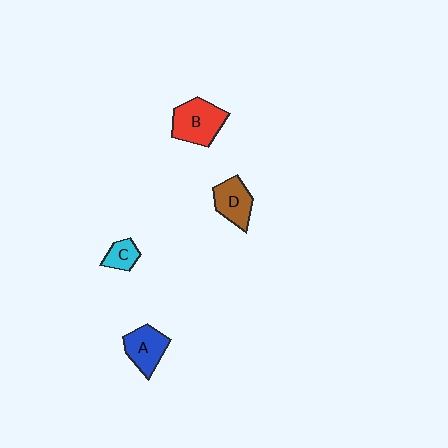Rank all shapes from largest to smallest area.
From largest to smallest: B (red), A (blue), D (brown), C (cyan).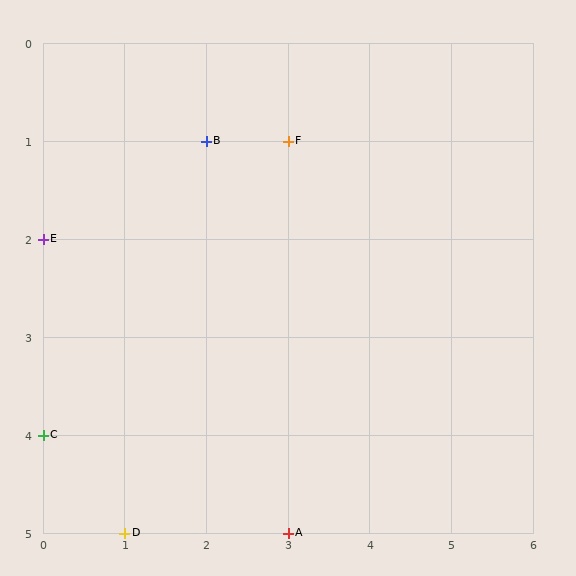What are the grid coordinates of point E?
Point E is at grid coordinates (0, 2).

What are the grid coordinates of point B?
Point B is at grid coordinates (2, 1).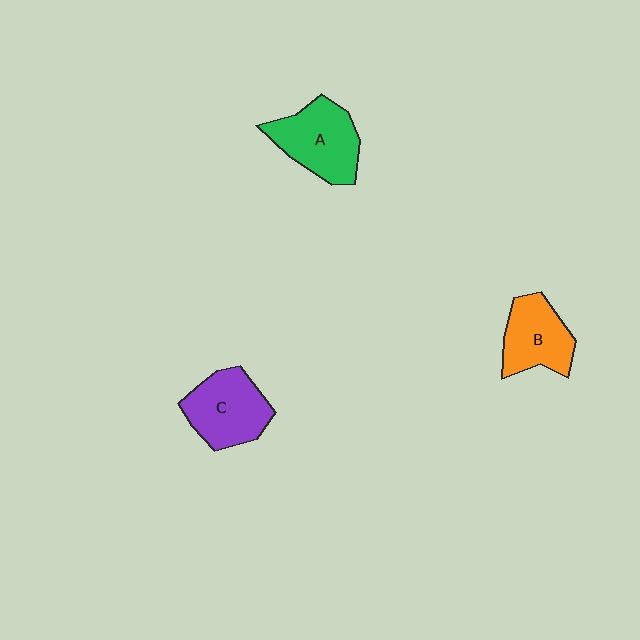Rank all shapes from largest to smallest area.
From largest to smallest: A (green), C (purple), B (orange).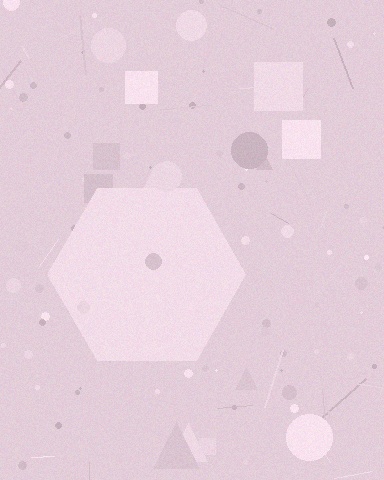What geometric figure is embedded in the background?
A hexagon is embedded in the background.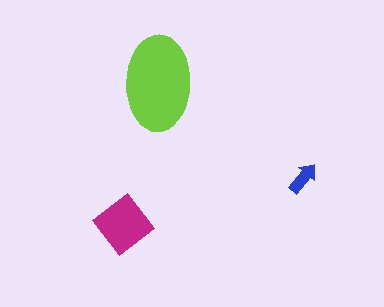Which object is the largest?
The lime ellipse.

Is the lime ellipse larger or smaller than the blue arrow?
Larger.